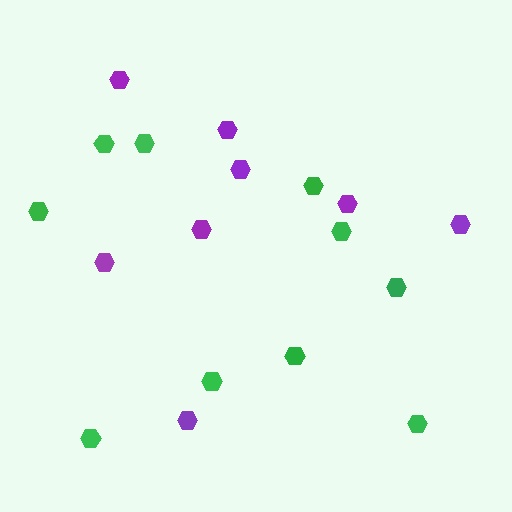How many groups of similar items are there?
There are 2 groups: one group of green hexagons (10) and one group of purple hexagons (8).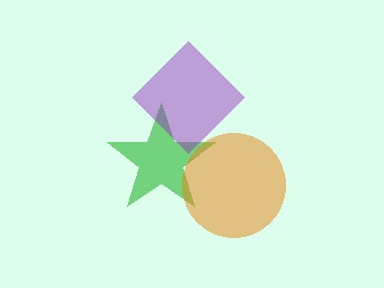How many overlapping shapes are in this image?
There are 3 overlapping shapes in the image.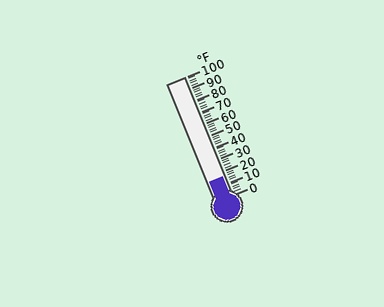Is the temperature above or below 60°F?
The temperature is below 60°F.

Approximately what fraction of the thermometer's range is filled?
The thermometer is filled to approximately 15% of its range.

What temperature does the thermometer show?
The thermometer shows approximately 16°F.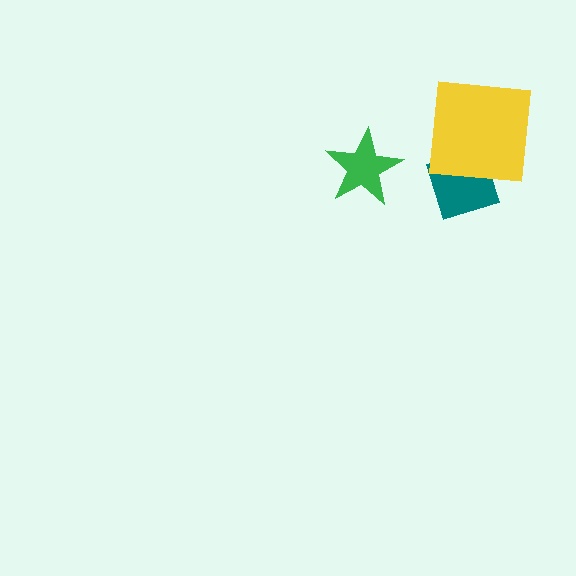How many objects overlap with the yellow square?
1 object overlaps with the yellow square.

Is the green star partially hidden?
No, no other shape covers it.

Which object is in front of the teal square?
The yellow square is in front of the teal square.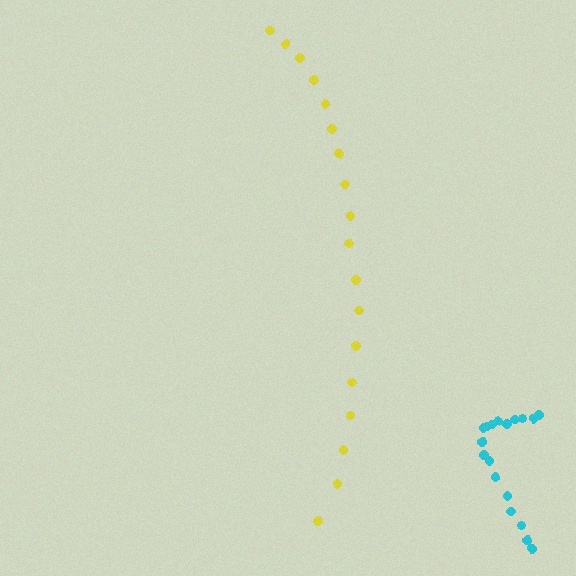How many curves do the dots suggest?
There are 2 distinct paths.